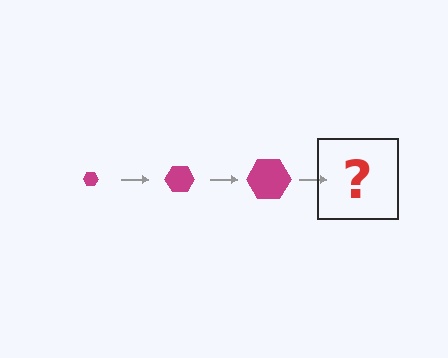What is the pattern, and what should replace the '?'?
The pattern is that the hexagon gets progressively larger each step. The '?' should be a magenta hexagon, larger than the previous one.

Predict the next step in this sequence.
The next step is a magenta hexagon, larger than the previous one.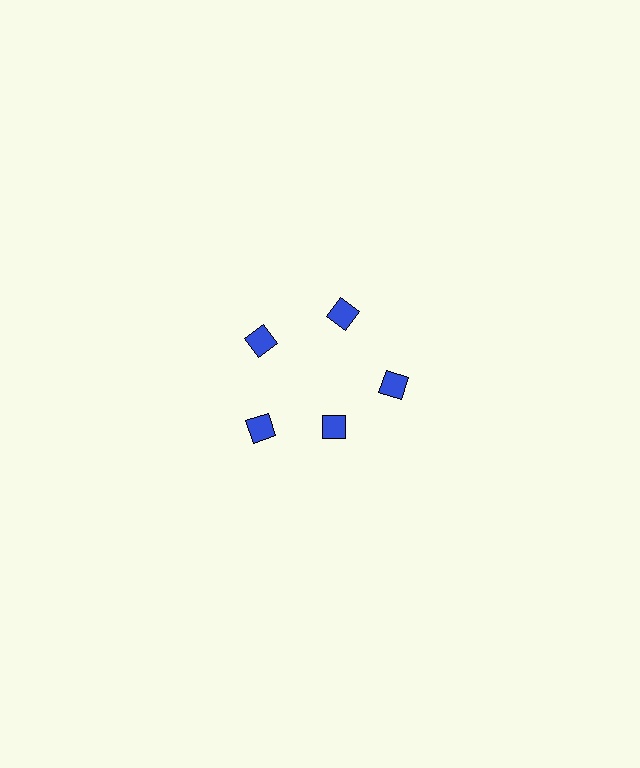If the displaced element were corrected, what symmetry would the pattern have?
It would have 5-fold rotational symmetry — the pattern would map onto itself every 72 degrees.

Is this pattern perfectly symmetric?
No. The 5 blue diamonds are arranged in a ring, but one element near the 5 o'clock position is pulled inward toward the center, breaking the 5-fold rotational symmetry.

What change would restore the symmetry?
The symmetry would be restored by moving it outward, back onto the ring so that all 5 diamonds sit at equal angles and equal distance from the center.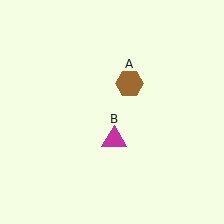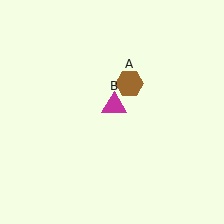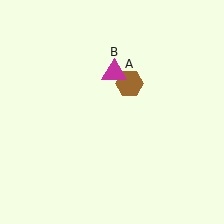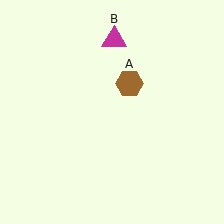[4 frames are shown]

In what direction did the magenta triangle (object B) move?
The magenta triangle (object B) moved up.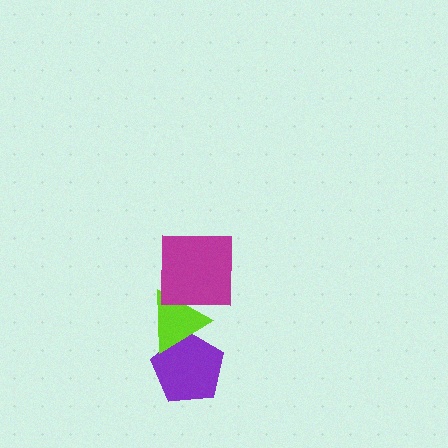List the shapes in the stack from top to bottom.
From top to bottom: the magenta square, the lime triangle, the purple pentagon.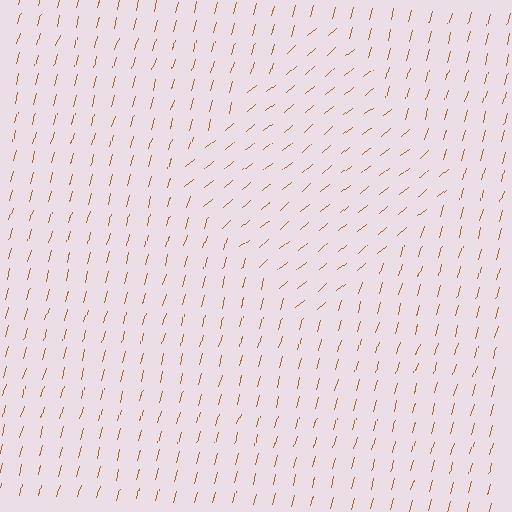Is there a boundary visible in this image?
Yes, there is a texture boundary formed by a change in line orientation.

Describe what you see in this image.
The image is filled with small brown line segments. A diamond region in the image has lines oriented differently from the surrounding lines, creating a visible texture boundary.